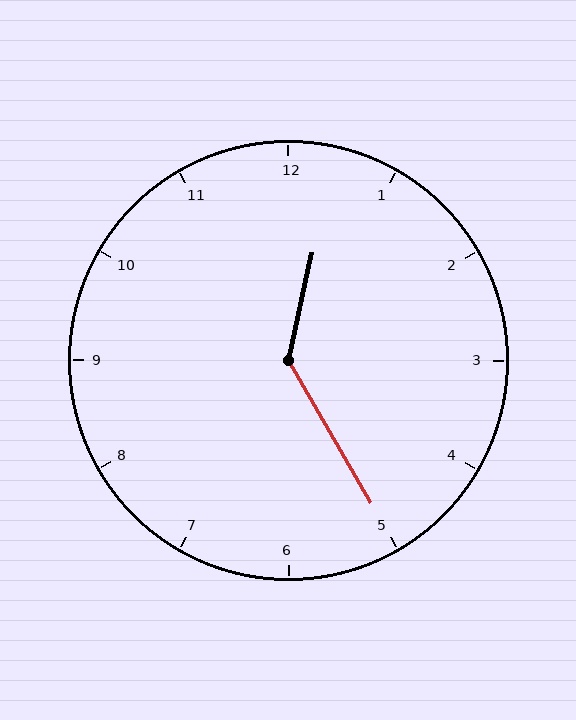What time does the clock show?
12:25.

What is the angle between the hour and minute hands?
Approximately 138 degrees.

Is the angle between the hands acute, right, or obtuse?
It is obtuse.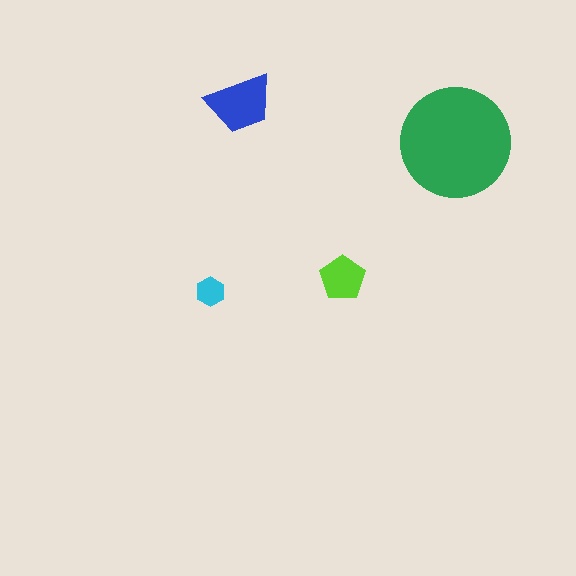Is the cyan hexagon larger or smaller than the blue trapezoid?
Smaller.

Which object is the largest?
The green circle.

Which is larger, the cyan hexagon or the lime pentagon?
The lime pentagon.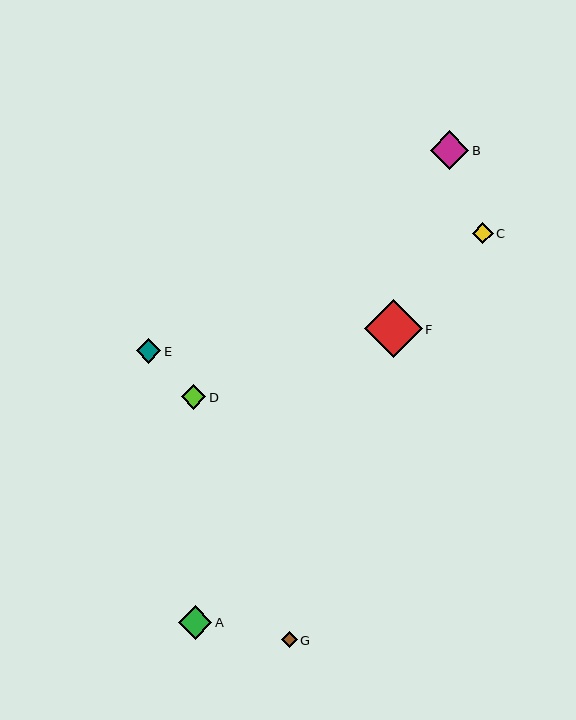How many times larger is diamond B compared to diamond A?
Diamond B is approximately 1.2 times the size of diamond A.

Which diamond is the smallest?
Diamond G is the smallest with a size of approximately 16 pixels.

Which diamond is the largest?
Diamond F is the largest with a size of approximately 58 pixels.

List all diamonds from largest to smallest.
From largest to smallest: F, B, A, E, D, C, G.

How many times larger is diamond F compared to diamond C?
Diamond F is approximately 2.7 times the size of diamond C.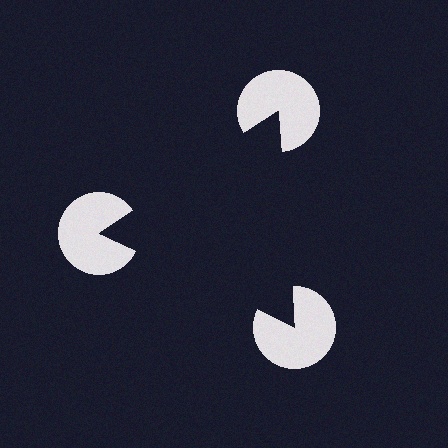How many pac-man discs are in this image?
There are 3 — one at each vertex of the illusory triangle.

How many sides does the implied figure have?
3 sides.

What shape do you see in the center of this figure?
An illusory triangle — its edges are inferred from the aligned wedge cuts in the pac-man discs, not physically drawn.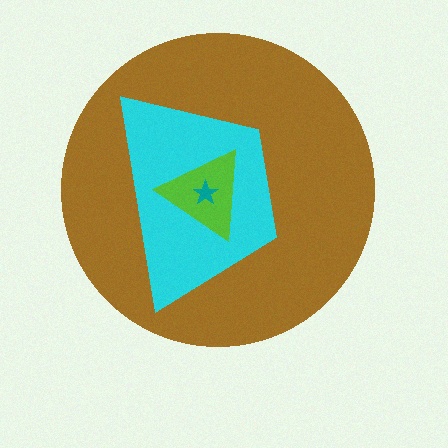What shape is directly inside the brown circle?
The cyan trapezoid.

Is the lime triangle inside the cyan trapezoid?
Yes.